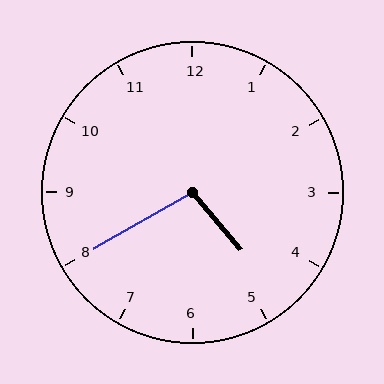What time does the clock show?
4:40.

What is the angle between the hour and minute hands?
Approximately 100 degrees.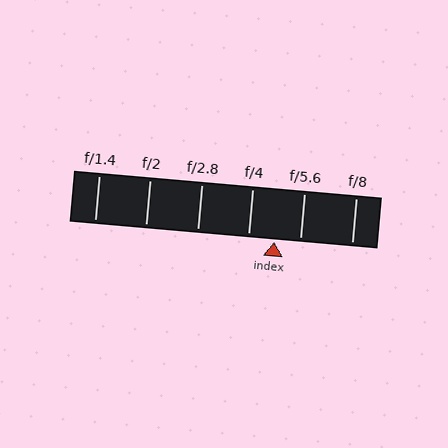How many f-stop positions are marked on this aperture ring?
There are 6 f-stop positions marked.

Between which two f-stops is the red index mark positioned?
The index mark is between f/4 and f/5.6.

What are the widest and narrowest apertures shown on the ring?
The widest aperture shown is f/1.4 and the narrowest is f/8.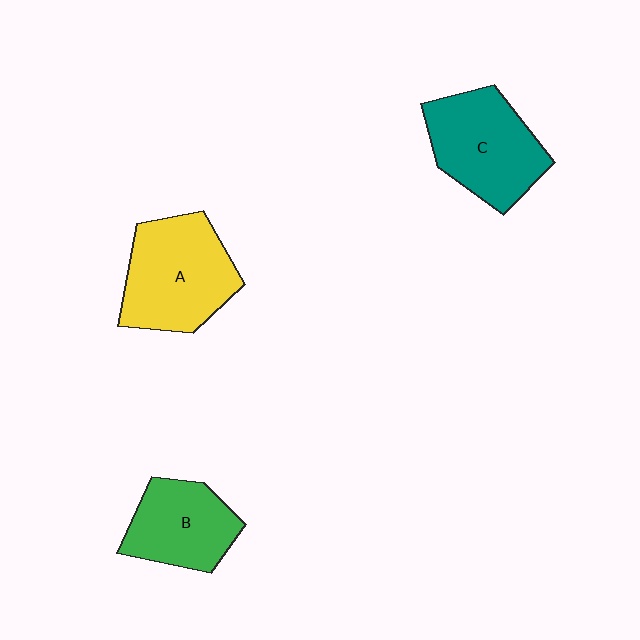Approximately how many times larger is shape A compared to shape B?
Approximately 1.4 times.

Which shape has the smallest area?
Shape B (green).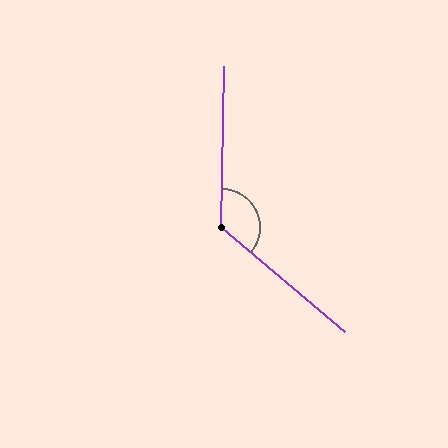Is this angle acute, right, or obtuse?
It is obtuse.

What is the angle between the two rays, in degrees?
Approximately 129 degrees.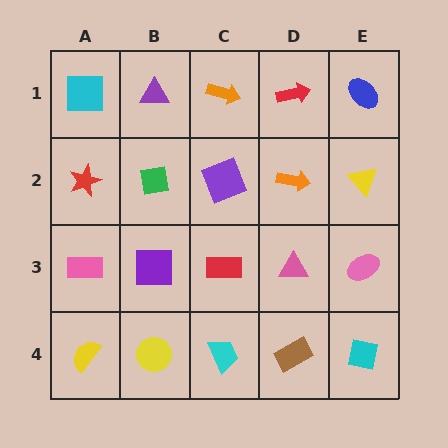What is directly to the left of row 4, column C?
A yellow circle.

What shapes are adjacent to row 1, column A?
A red star (row 2, column A), a purple triangle (row 1, column B).